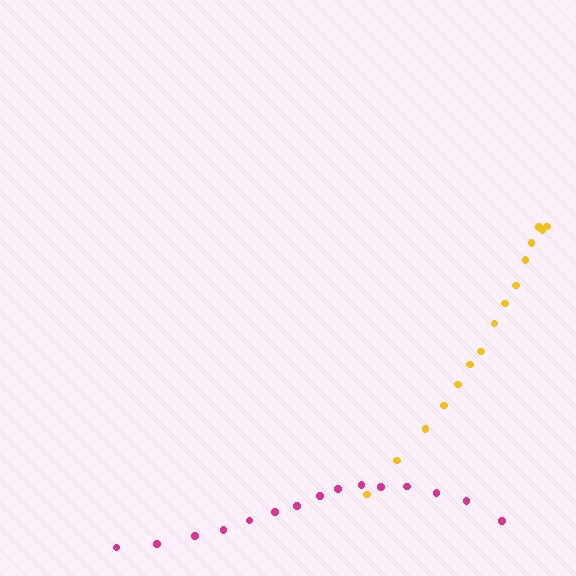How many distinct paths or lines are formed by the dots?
There are 2 distinct paths.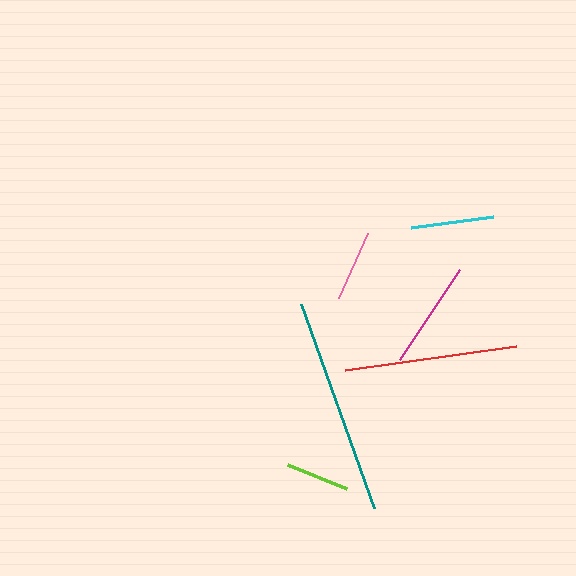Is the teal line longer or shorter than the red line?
The teal line is longer than the red line.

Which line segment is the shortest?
The lime line is the shortest at approximately 63 pixels.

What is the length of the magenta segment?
The magenta segment is approximately 108 pixels long.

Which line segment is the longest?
The teal line is the longest at approximately 216 pixels.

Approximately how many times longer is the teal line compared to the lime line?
The teal line is approximately 3.4 times the length of the lime line.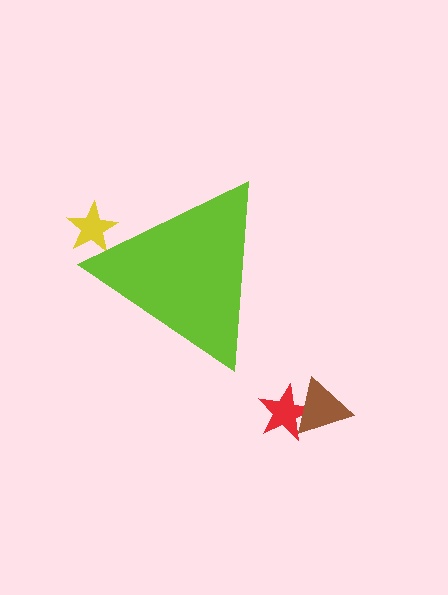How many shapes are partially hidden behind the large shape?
1 shape is partially hidden.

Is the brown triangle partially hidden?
No, the brown triangle is fully visible.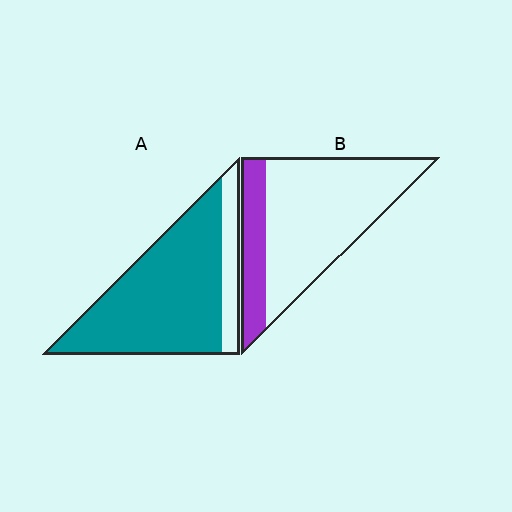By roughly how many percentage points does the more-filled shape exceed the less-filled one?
By roughly 60 percentage points (A over B).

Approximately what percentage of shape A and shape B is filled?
A is approximately 85% and B is approximately 25%.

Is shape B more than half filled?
No.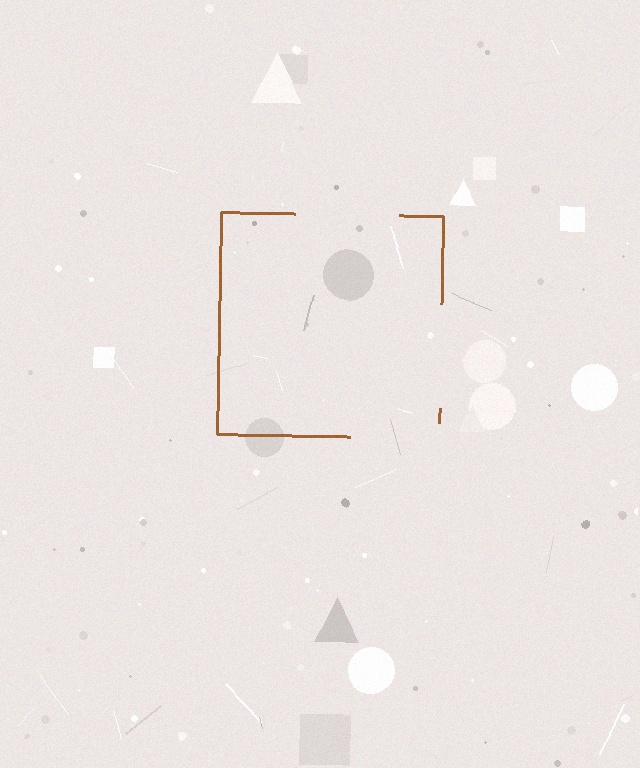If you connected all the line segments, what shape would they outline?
They would outline a square.